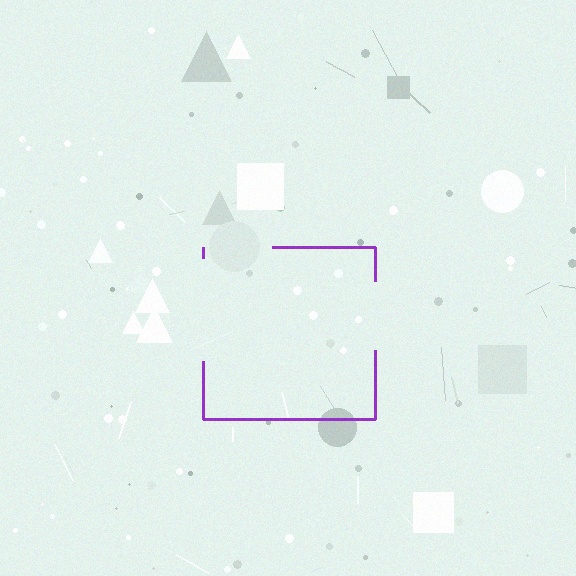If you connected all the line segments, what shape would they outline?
They would outline a square.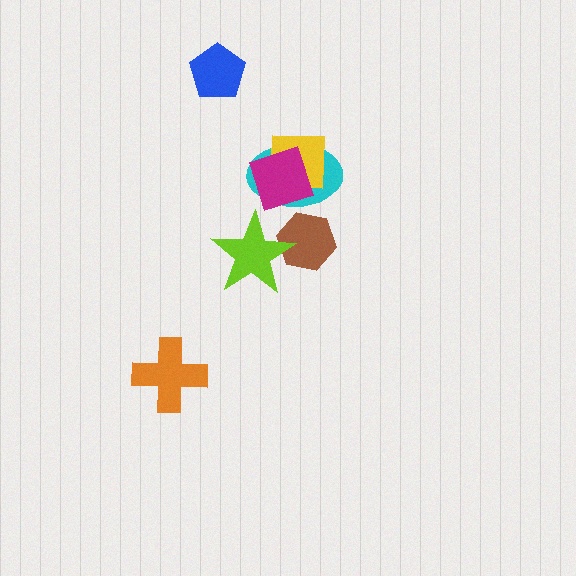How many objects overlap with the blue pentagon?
0 objects overlap with the blue pentagon.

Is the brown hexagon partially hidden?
Yes, it is partially covered by another shape.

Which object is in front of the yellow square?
The magenta square is in front of the yellow square.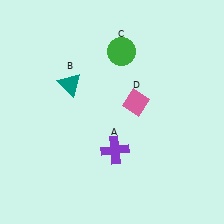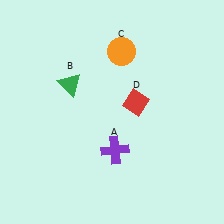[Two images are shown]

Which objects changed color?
B changed from teal to green. C changed from green to orange. D changed from pink to red.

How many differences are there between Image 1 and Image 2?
There are 3 differences between the two images.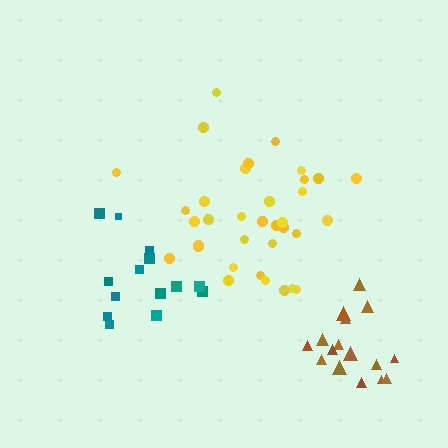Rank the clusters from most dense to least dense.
brown, yellow, teal.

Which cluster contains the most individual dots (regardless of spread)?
Yellow (35).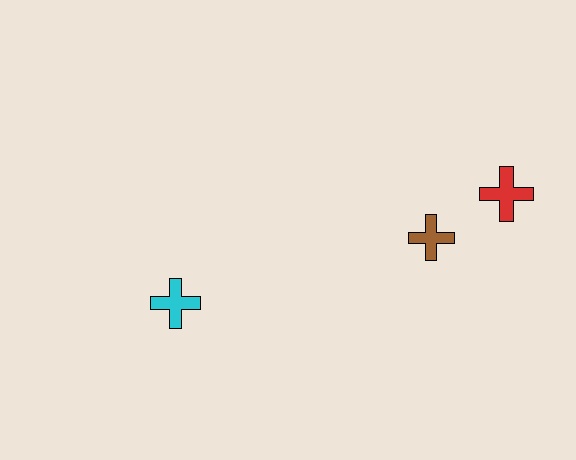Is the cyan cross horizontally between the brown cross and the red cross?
No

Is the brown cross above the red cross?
No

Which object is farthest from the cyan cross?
The red cross is farthest from the cyan cross.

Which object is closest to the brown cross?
The red cross is closest to the brown cross.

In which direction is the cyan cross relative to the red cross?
The cyan cross is to the left of the red cross.